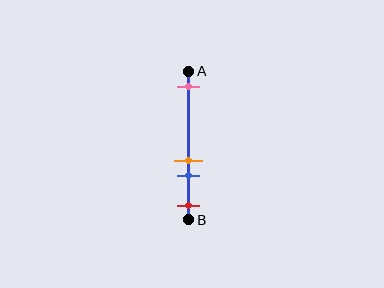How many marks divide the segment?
There are 4 marks dividing the segment.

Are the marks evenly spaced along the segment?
No, the marks are not evenly spaced.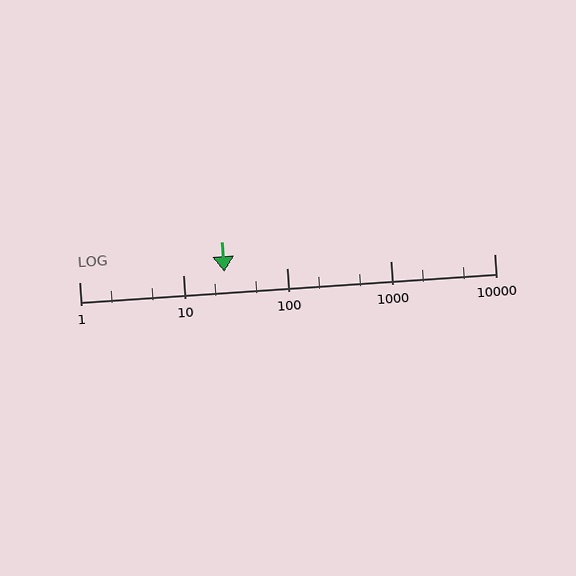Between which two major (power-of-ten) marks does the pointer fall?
The pointer is between 10 and 100.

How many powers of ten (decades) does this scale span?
The scale spans 4 decades, from 1 to 10000.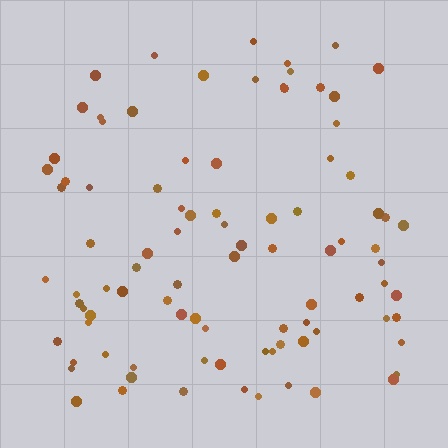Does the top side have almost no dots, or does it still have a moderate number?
Still a moderate number, just noticeably fewer than the bottom.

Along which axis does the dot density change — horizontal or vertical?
Vertical.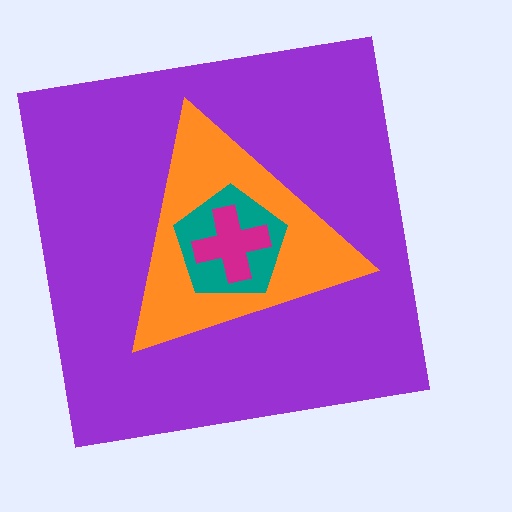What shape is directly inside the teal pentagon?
The magenta cross.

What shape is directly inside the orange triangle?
The teal pentagon.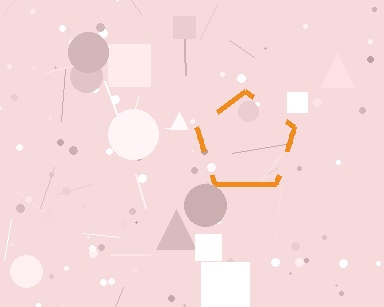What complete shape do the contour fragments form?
The contour fragments form a pentagon.